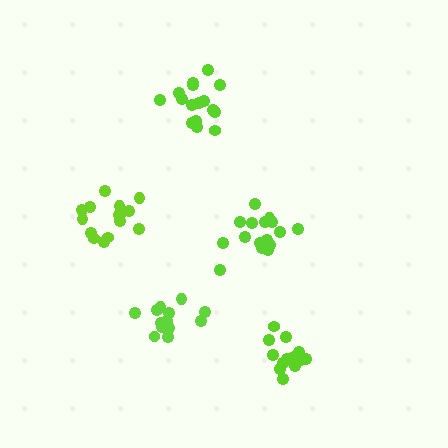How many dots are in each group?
Group 1: 14 dots, Group 2: 15 dots, Group 3: 13 dots, Group 4: 16 dots, Group 5: 16 dots (74 total).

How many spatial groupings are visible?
There are 5 spatial groupings.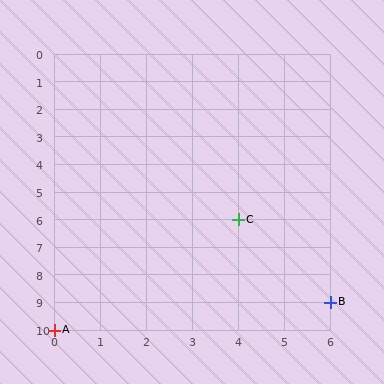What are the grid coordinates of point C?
Point C is at grid coordinates (4, 6).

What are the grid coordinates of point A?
Point A is at grid coordinates (0, 10).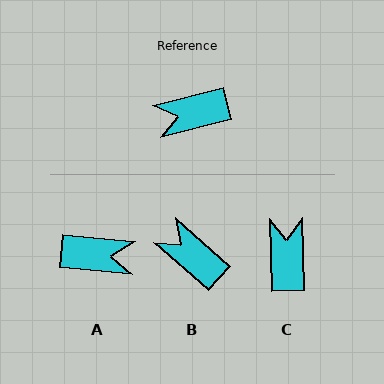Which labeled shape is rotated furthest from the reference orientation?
A, about 160 degrees away.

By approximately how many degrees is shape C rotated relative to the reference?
Approximately 102 degrees clockwise.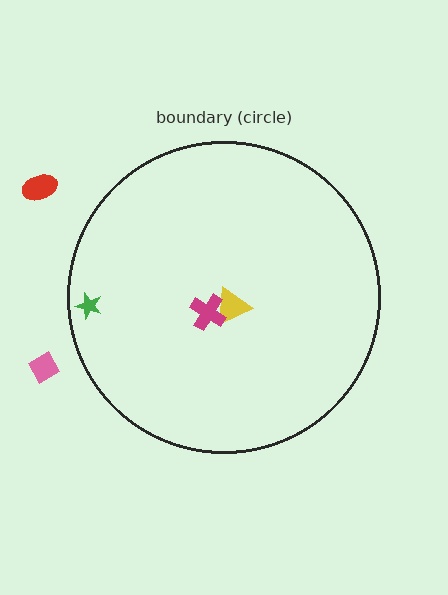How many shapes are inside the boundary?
3 inside, 2 outside.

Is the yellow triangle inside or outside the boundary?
Inside.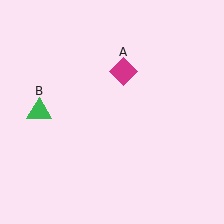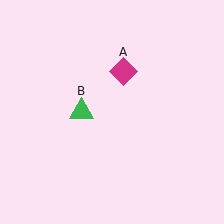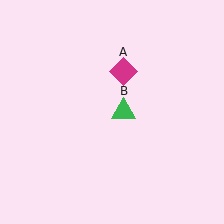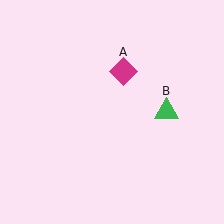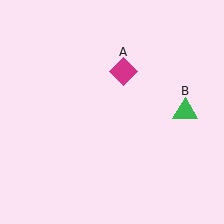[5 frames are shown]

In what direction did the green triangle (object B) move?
The green triangle (object B) moved right.